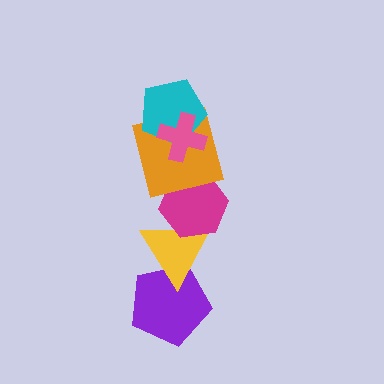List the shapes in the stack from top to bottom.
From top to bottom: the pink cross, the cyan pentagon, the orange square, the magenta hexagon, the yellow triangle, the purple pentagon.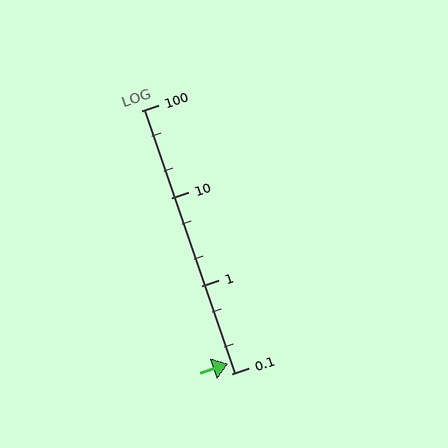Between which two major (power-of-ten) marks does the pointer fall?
The pointer is between 0.1 and 1.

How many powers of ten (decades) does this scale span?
The scale spans 3 decades, from 0.1 to 100.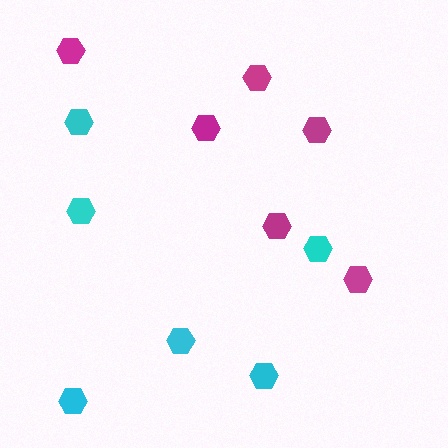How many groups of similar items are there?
There are 2 groups: one group of magenta hexagons (6) and one group of cyan hexagons (6).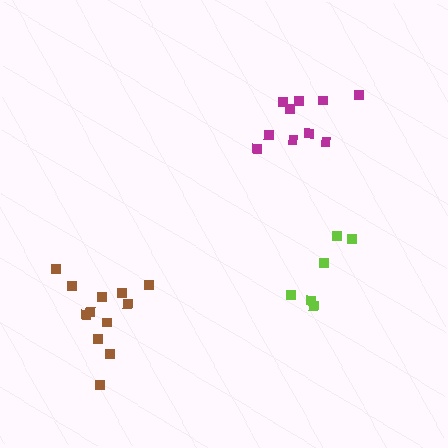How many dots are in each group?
Group 1: 10 dots, Group 2: 12 dots, Group 3: 6 dots (28 total).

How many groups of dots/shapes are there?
There are 3 groups.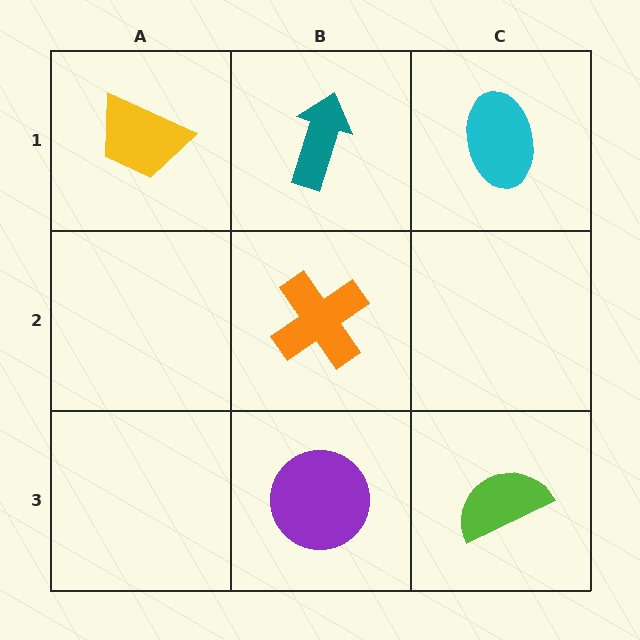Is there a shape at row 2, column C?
No, that cell is empty.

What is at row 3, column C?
A lime semicircle.